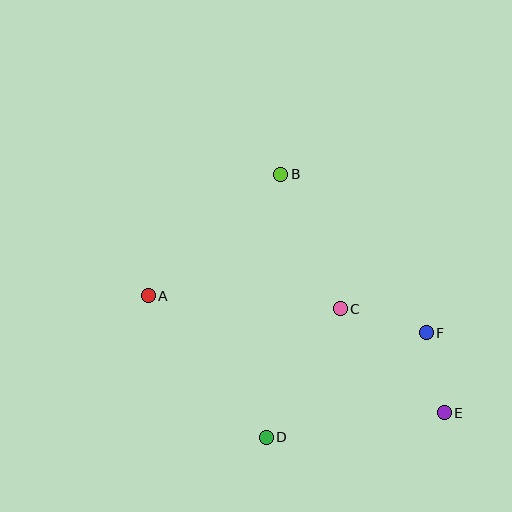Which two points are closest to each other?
Points E and F are closest to each other.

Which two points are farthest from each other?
Points A and E are farthest from each other.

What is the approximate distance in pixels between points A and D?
The distance between A and D is approximately 184 pixels.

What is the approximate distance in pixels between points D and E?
The distance between D and E is approximately 180 pixels.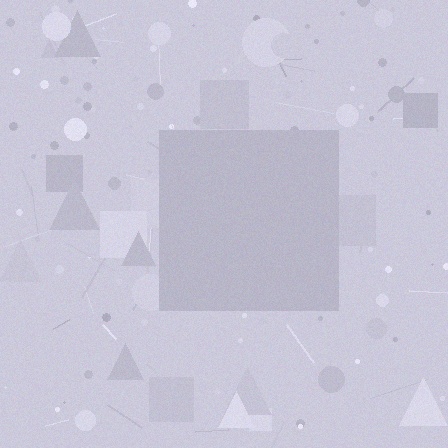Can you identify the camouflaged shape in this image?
The camouflaged shape is a square.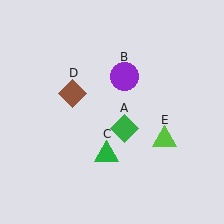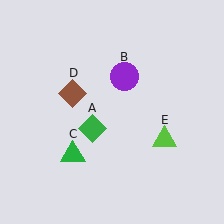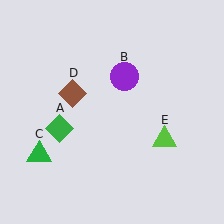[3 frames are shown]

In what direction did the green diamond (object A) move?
The green diamond (object A) moved left.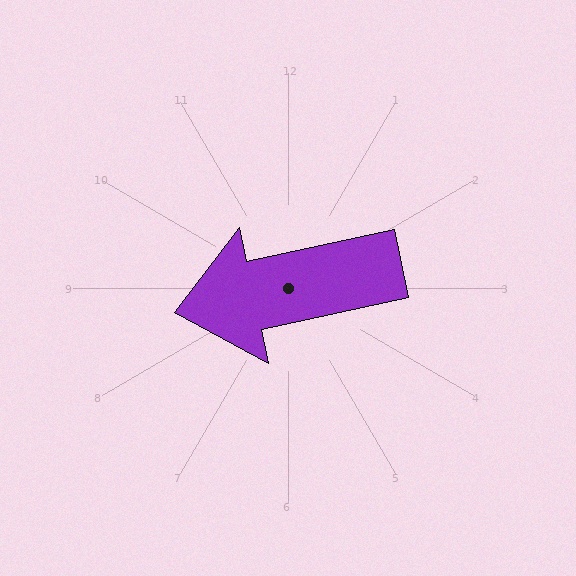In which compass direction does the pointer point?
West.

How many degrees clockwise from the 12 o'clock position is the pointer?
Approximately 258 degrees.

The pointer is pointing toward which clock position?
Roughly 9 o'clock.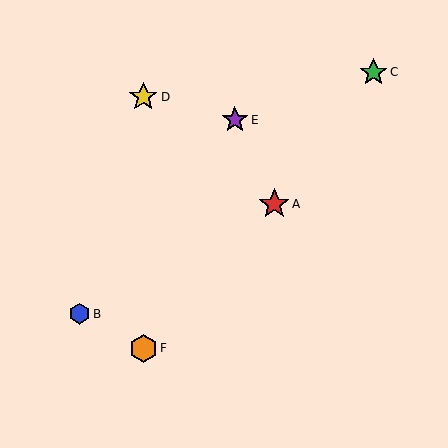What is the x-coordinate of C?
Object C is at x≈374.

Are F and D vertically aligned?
Yes, both are at x≈143.